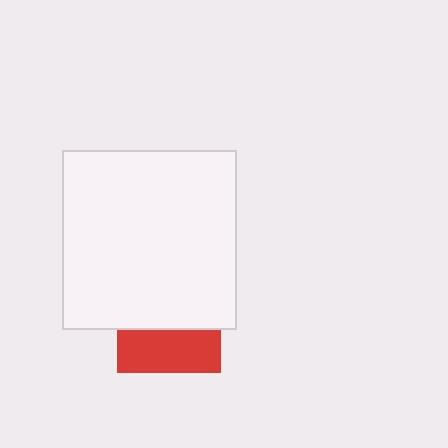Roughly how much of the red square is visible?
A small part of it is visible (roughly 42%).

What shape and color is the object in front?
The object in front is a white rectangle.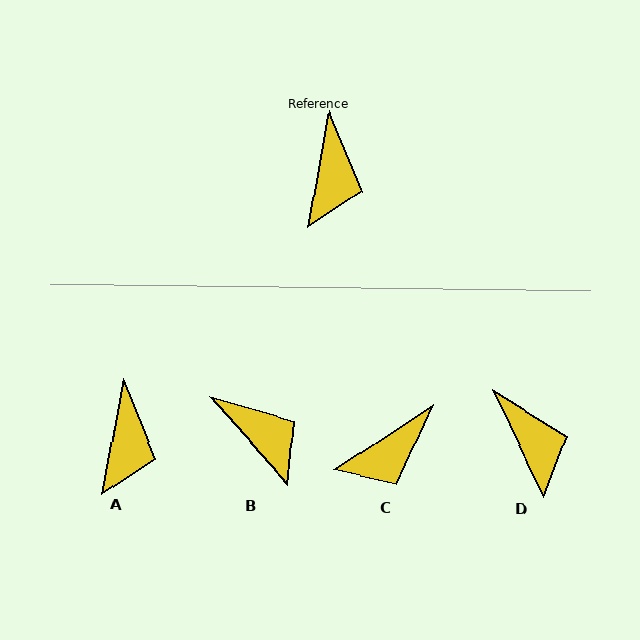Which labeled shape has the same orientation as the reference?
A.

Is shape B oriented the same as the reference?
No, it is off by about 51 degrees.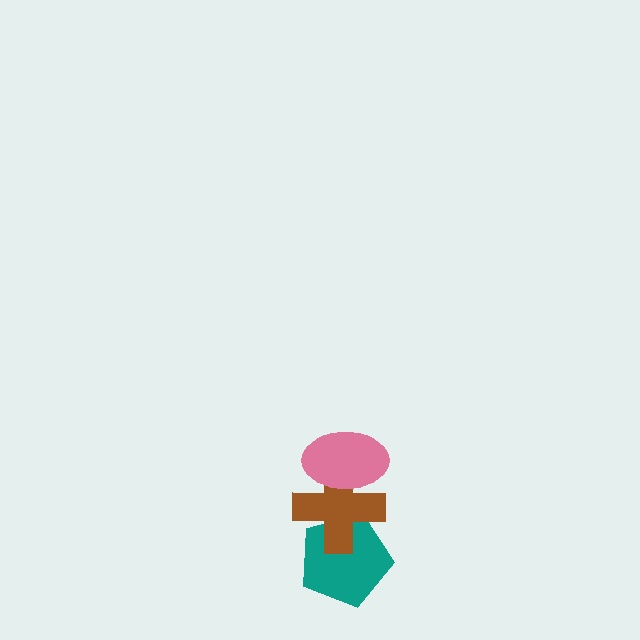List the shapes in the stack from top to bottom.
From top to bottom: the pink ellipse, the brown cross, the teal pentagon.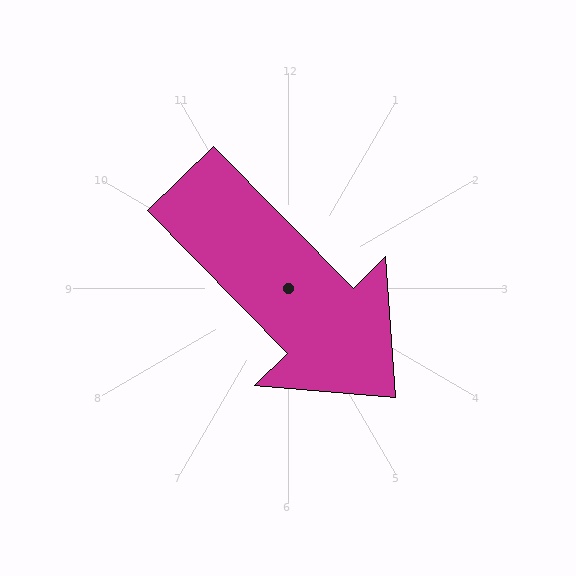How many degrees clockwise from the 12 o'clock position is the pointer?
Approximately 136 degrees.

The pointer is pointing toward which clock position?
Roughly 5 o'clock.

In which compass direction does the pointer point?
Southeast.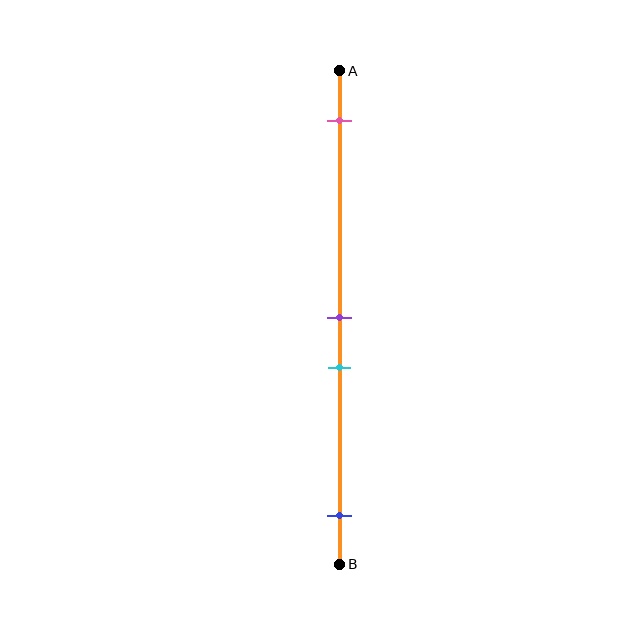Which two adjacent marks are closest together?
The purple and cyan marks are the closest adjacent pair.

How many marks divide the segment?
There are 4 marks dividing the segment.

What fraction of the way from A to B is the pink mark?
The pink mark is approximately 10% (0.1) of the way from A to B.